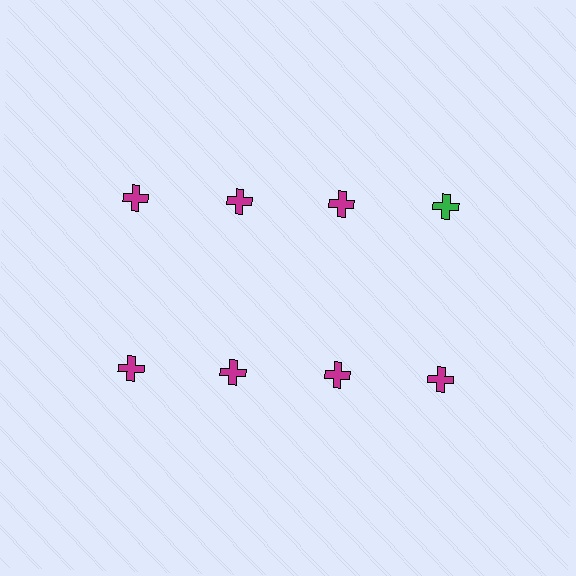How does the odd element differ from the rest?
It has a different color: green instead of magenta.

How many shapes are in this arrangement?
There are 8 shapes arranged in a grid pattern.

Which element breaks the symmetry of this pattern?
The green cross in the top row, second from right column breaks the symmetry. All other shapes are magenta crosses.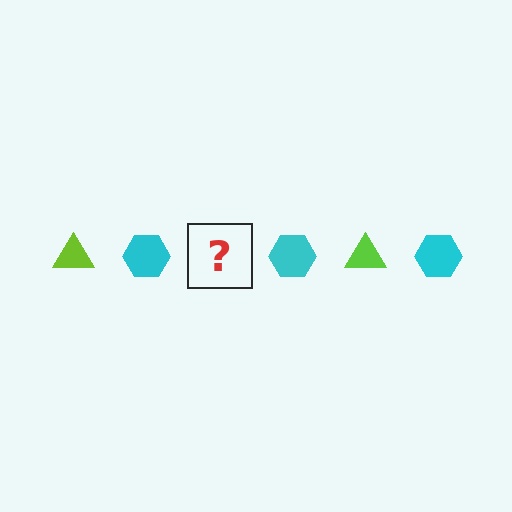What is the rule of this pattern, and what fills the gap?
The rule is that the pattern alternates between lime triangle and cyan hexagon. The gap should be filled with a lime triangle.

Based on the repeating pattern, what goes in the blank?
The blank should be a lime triangle.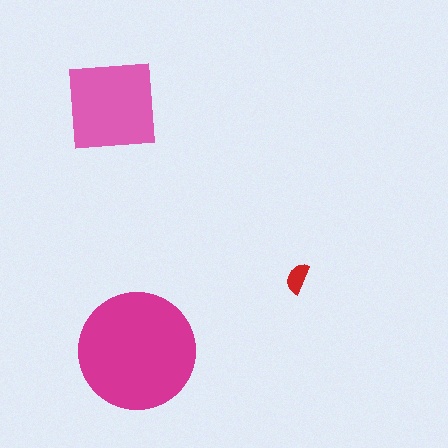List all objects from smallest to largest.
The red semicircle, the pink square, the magenta circle.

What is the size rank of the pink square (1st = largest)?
2nd.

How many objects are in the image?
There are 3 objects in the image.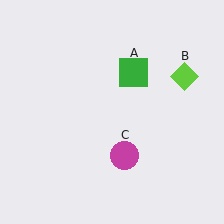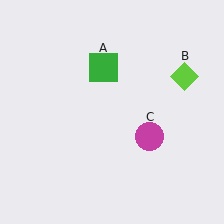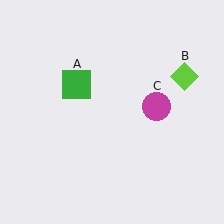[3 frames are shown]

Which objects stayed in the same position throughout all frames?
Lime diamond (object B) remained stationary.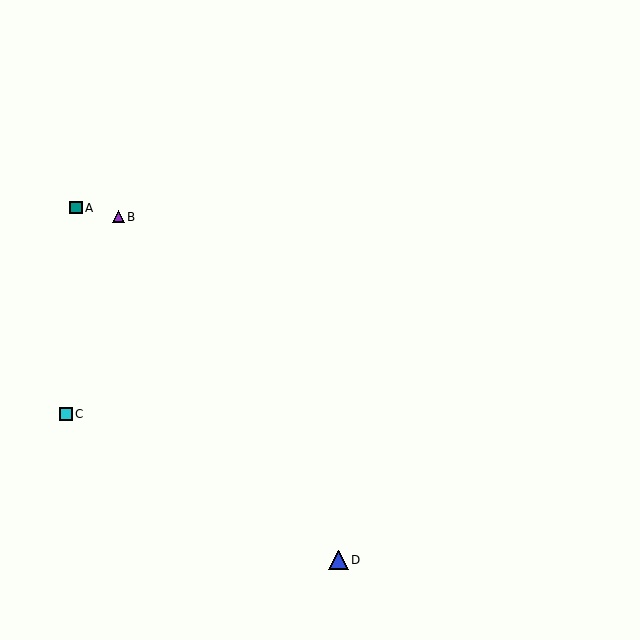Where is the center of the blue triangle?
The center of the blue triangle is at (338, 560).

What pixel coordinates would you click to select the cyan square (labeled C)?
Click at (66, 414) to select the cyan square C.